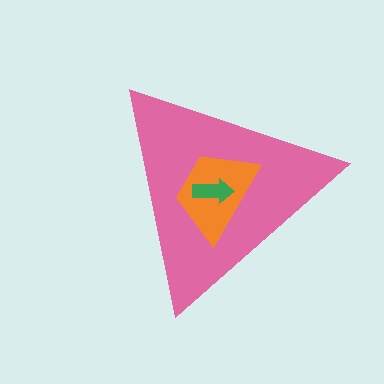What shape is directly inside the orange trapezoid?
The green arrow.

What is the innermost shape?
The green arrow.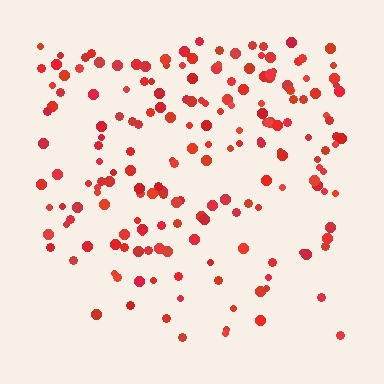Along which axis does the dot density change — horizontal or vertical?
Vertical.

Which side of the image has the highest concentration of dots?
The top.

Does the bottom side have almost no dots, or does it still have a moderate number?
Still a moderate number, just noticeably fewer than the top.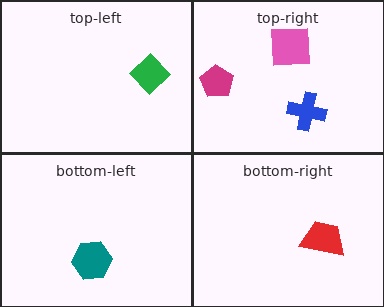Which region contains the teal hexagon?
The bottom-left region.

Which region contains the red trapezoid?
The bottom-right region.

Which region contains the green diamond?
The top-left region.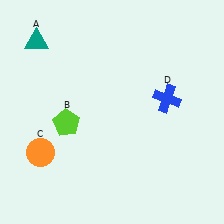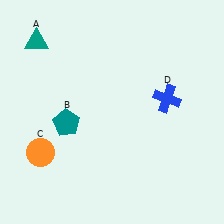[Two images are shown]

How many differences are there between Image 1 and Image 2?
There is 1 difference between the two images.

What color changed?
The pentagon (B) changed from lime in Image 1 to teal in Image 2.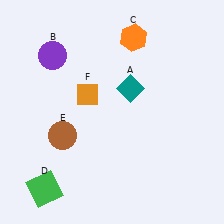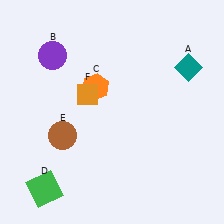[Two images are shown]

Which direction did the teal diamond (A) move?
The teal diamond (A) moved right.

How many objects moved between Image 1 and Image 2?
2 objects moved between the two images.